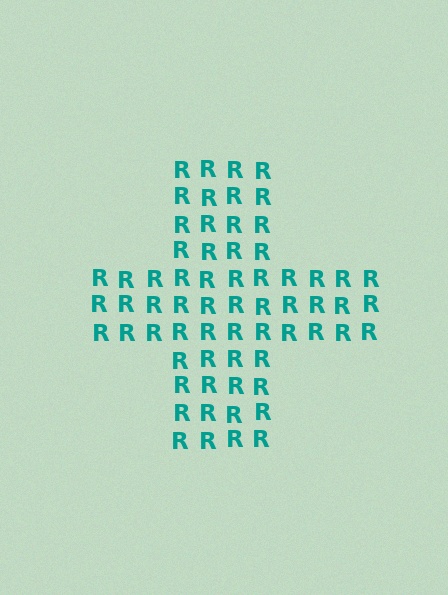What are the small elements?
The small elements are letter R's.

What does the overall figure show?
The overall figure shows a cross.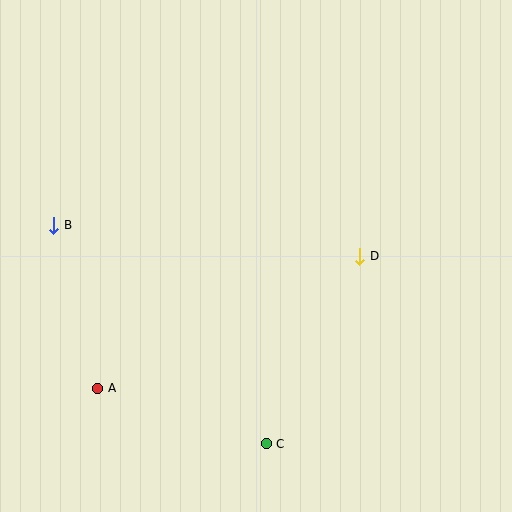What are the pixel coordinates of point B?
Point B is at (54, 225).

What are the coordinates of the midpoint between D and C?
The midpoint between D and C is at (313, 350).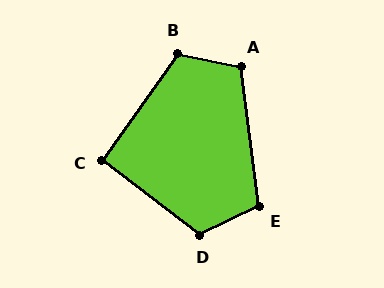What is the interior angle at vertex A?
Approximately 109 degrees (obtuse).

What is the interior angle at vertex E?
Approximately 109 degrees (obtuse).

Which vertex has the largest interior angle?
D, at approximately 117 degrees.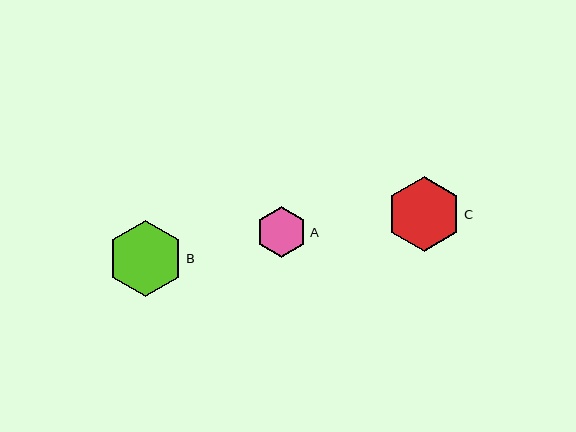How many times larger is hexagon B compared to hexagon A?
Hexagon B is approximately 1.5 times the size of hexagon A.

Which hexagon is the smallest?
Hexagon A is the smallest with a size of approximately 51 pixels.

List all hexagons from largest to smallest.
From largest to smallest: B, C, A.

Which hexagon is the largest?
Hexagon B is the largest with a size of approximately 76 pixels.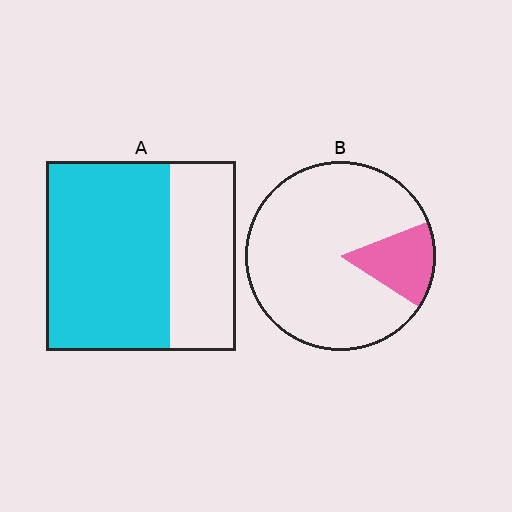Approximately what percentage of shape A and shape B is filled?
A is approximately 65% and B is approximately 15%.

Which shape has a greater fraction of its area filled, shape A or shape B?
Shape A.